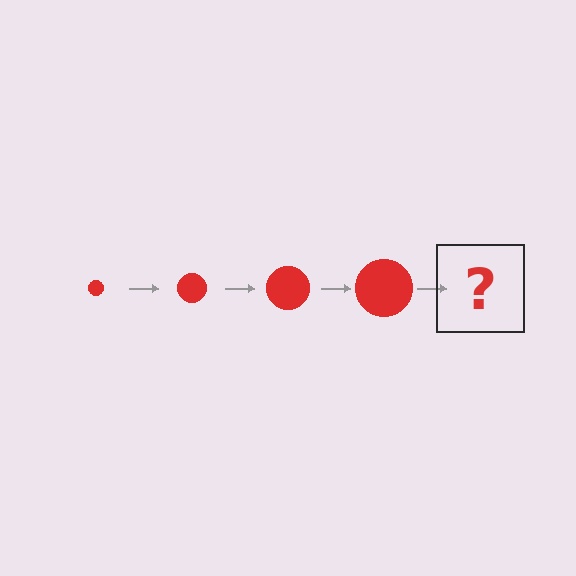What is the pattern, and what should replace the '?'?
The pattern is that the circle gets progressively larger each step. The '?' should be a red circle, larger than the previous one.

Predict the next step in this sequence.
The next step is a red circle, larger than the previous one.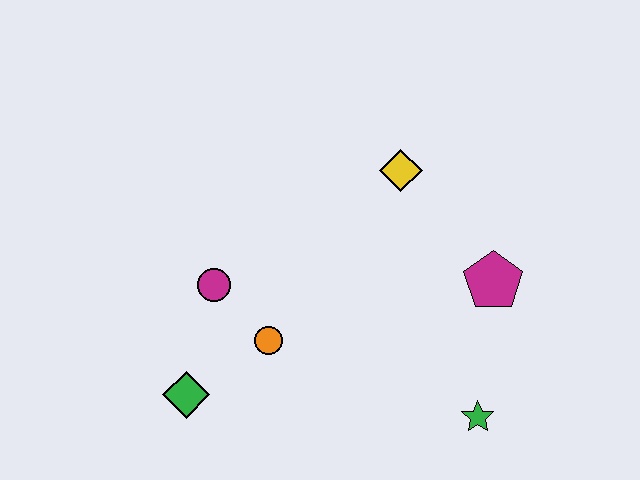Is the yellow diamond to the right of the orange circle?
Yes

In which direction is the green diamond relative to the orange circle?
The green diamond is to the left of the orange circle.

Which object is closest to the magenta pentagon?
The green star is closest to the magenta pentagon.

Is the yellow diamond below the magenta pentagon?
No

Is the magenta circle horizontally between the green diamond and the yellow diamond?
Yes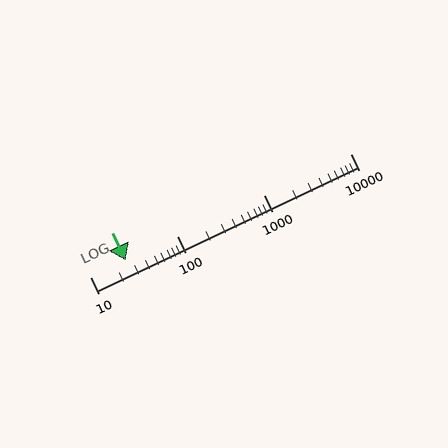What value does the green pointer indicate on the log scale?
The pointer indicates approximately 26.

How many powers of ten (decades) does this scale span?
The scale spans 3 decades, from 10 to 10000.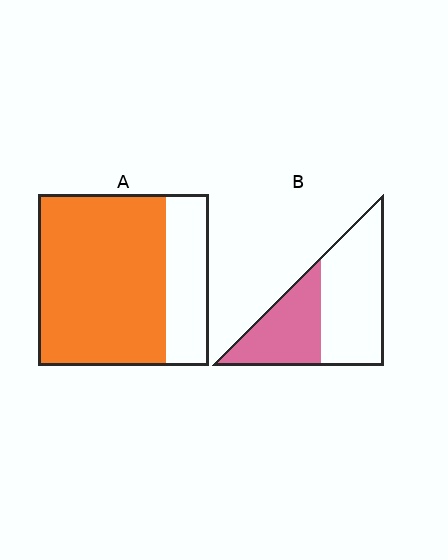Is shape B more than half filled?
No.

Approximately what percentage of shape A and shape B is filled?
A is approximately 75% and B is approximately 40%.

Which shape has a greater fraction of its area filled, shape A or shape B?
Shape A.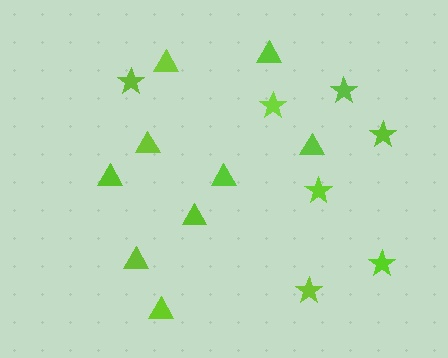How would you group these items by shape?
There are 2 groups: one group of stars (7) and one group of triangles (9).